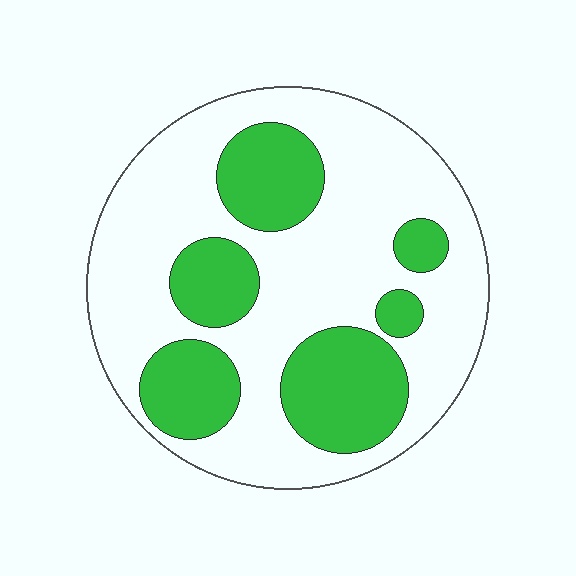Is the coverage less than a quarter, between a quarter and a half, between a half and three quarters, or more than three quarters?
Between a quarter and a half.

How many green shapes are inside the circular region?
6.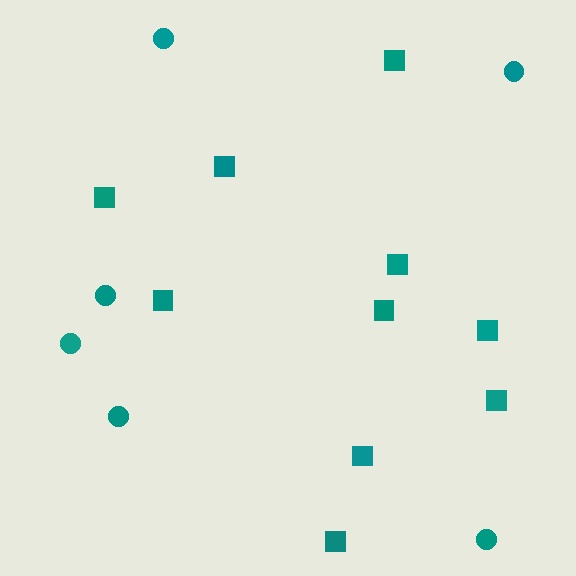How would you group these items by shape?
There are 2 groups: one group of circles (6) and one group of squares (10).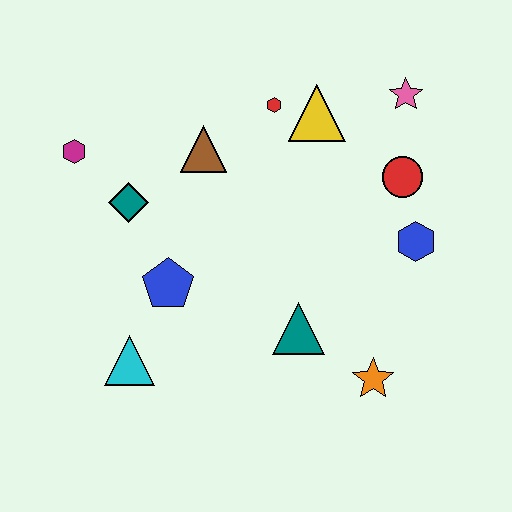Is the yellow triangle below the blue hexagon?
No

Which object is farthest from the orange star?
The magenta hexagon is farthest from the orange star.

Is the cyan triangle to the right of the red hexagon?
No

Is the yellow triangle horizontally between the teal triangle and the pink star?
Yes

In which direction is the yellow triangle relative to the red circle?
The yellow triangle is to the left of the red circle.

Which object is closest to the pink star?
The red circle is closest to the pink star.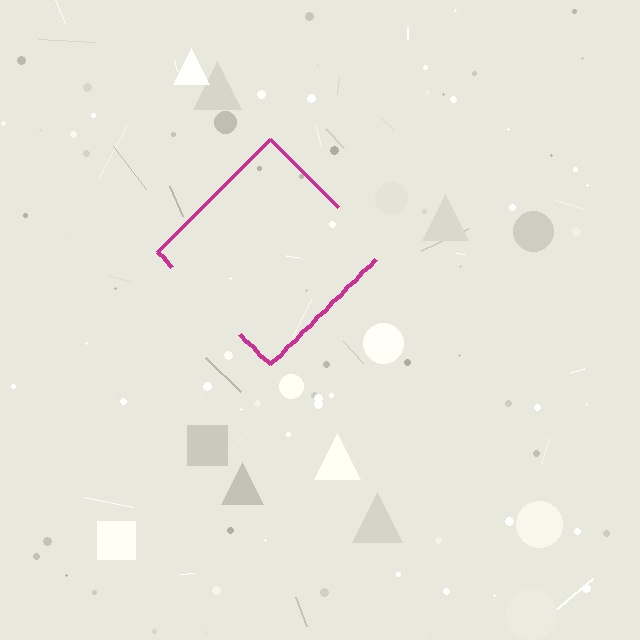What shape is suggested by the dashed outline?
The dashed outline suggests a diamond.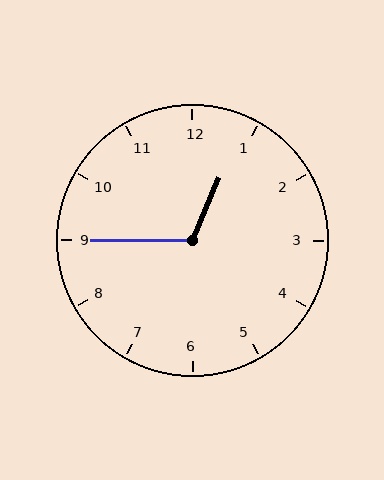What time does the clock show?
12:45.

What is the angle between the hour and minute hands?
Approximately 112 degrees.